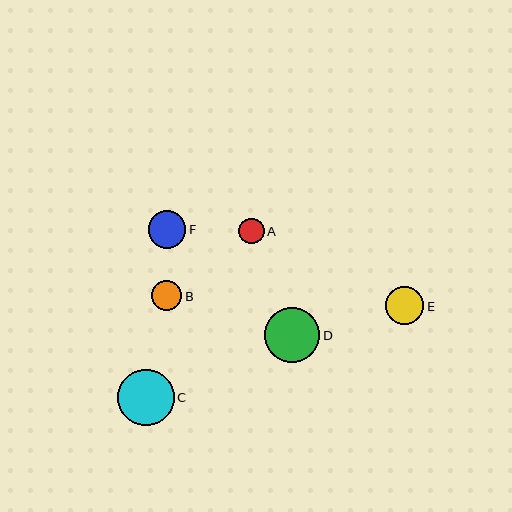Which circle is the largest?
Circle C is the largest with a size of approximately 56 pixels.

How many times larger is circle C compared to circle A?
Circle C is approximately 2.2 times the size of circle A.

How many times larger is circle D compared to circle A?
Circle D is approximately 2.2 times the size of circle A.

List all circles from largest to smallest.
From largest to smallest: C, D, E, F, B, A.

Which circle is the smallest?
Circle A is the smallest with a size of approximately 25 pixels.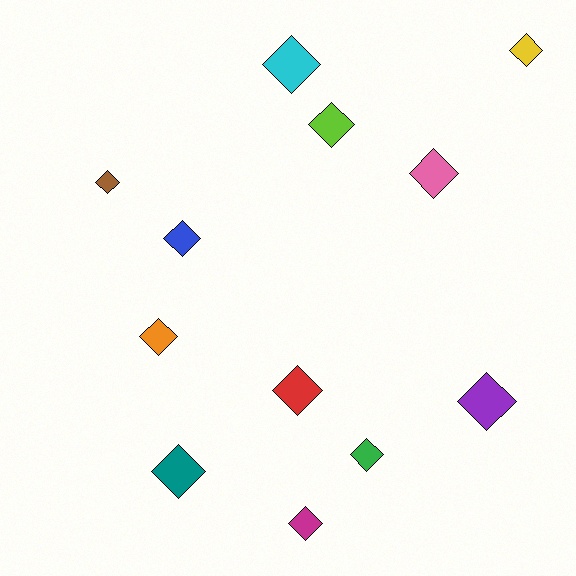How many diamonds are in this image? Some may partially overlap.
There are 12 diamonds.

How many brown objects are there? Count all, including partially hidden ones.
There is 1 brown object.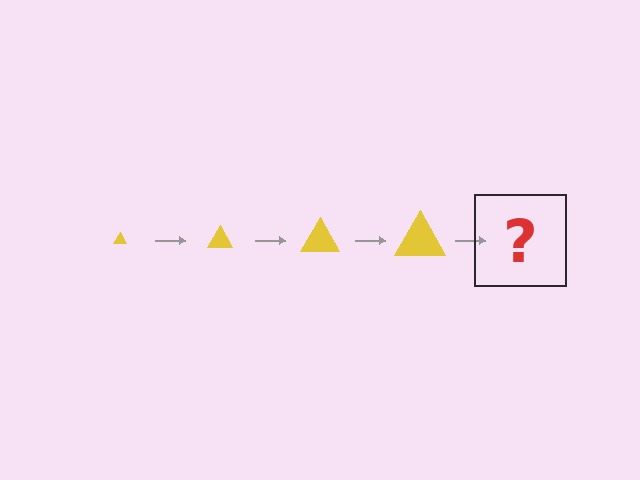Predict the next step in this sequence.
The next step is a yellow triangle, larger than the previous one.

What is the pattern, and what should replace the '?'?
The pattern is that the triangle gets progressively larger each step. The '?' should be a yellow triangle, larger than the previous one.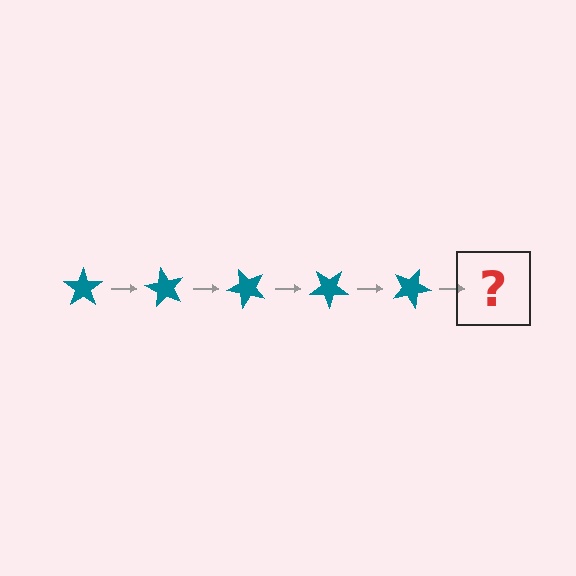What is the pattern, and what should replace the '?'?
The pattern is that the star rotates 60 degrees each step. The '?' should be a teal star rotated 300 degrees.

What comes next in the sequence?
The next element should be a teal star rotated 300 degrees.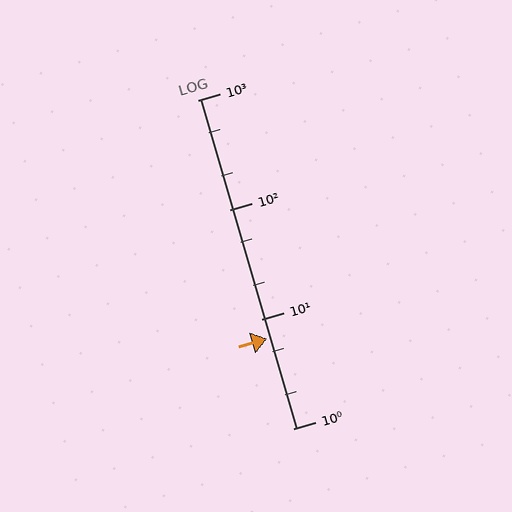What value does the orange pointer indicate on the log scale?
The pointer indicates approximately 6.6.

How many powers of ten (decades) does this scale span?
The scale spans 3 decades, from 1 to 1000.